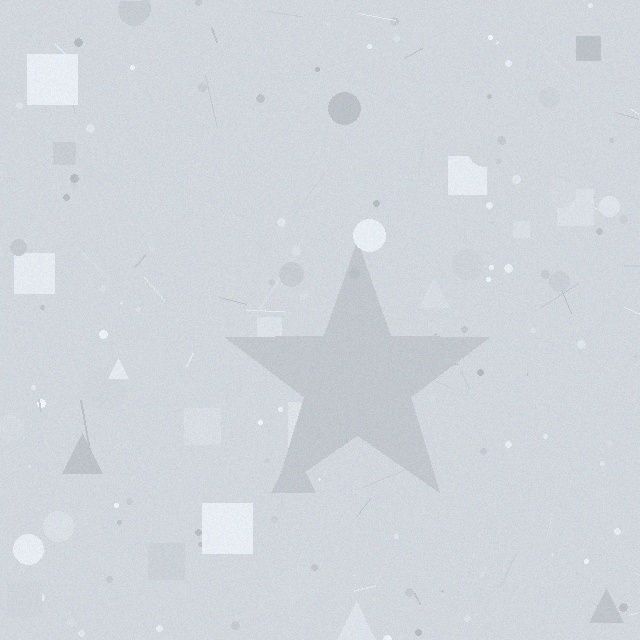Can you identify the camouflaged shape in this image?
The camouflaged shape is a star.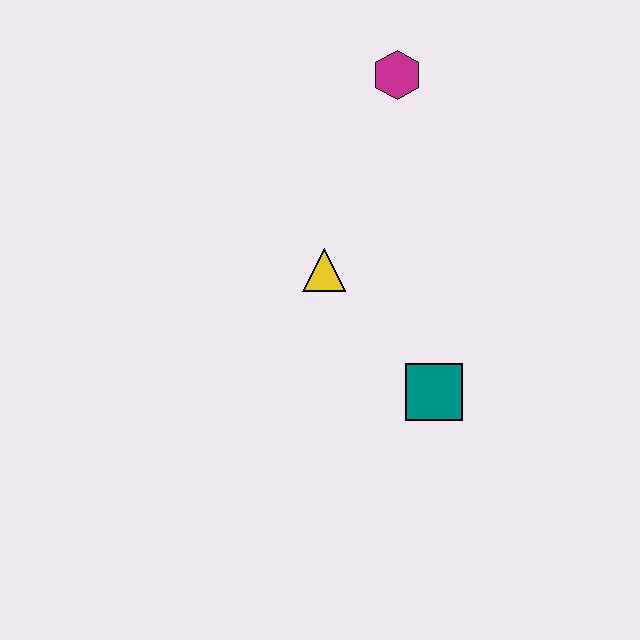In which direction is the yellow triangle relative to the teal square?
The yellow triangle is above the teal square.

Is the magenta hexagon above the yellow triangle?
Yes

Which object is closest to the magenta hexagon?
The yellow triangle is closest to the magenta hexagon.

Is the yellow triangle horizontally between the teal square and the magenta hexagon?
No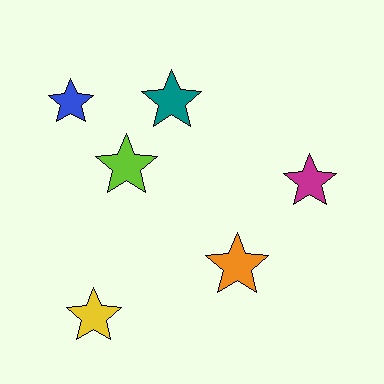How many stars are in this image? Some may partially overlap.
There are 6 stars.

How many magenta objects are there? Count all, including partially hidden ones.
There is 1 magenta object.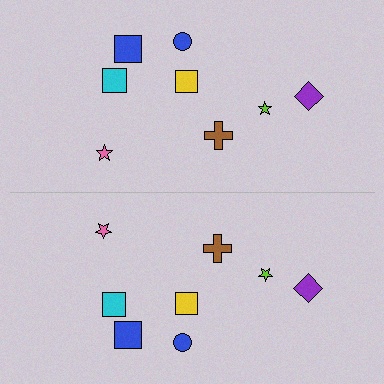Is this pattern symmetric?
Yes, this pattern has bilateral (reflection) symmetry.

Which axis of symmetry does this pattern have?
The pattern has a horizontal axis of symmetry running through the center of the image.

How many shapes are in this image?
There are 16 shapes in this image.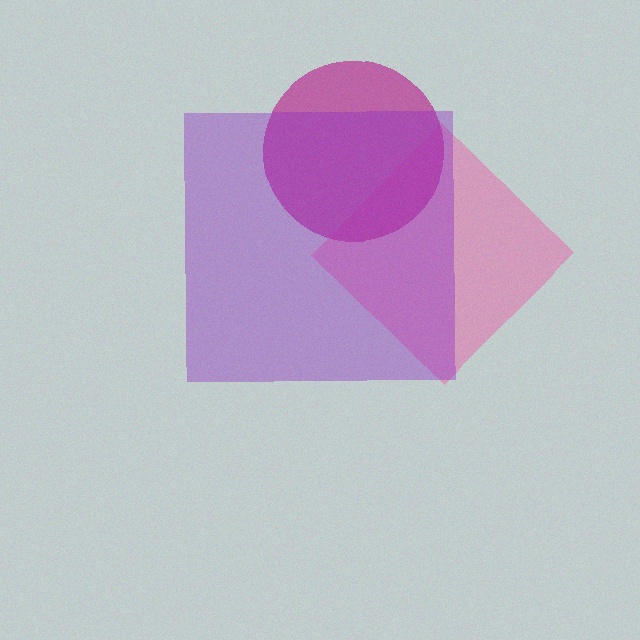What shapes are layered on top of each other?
The layered shapes are: a pink diamond, a magenta circle, a purple square.